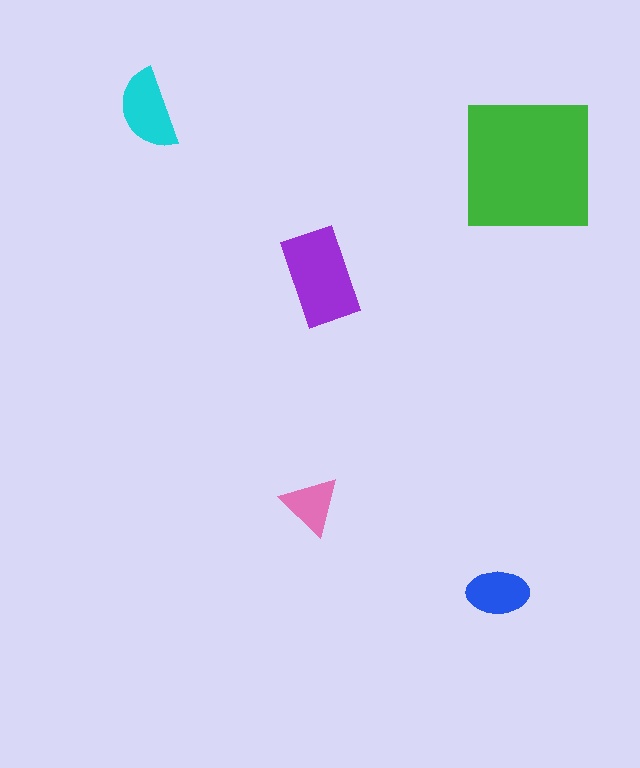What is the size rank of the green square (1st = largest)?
1st.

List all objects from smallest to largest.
The pink triangle, the blue ellipse, the cyan semicircle, the purple rectangle, the green square.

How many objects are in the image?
There are 5 objects in the image.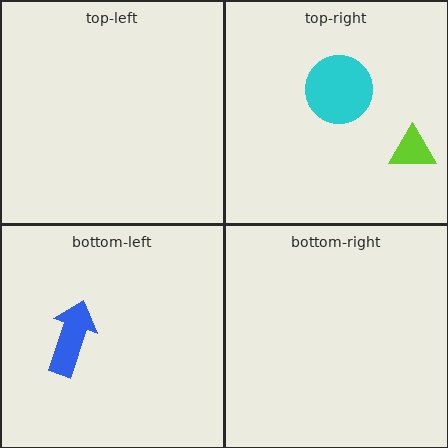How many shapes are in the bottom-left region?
1.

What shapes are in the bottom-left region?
The blue arrow.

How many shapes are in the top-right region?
2.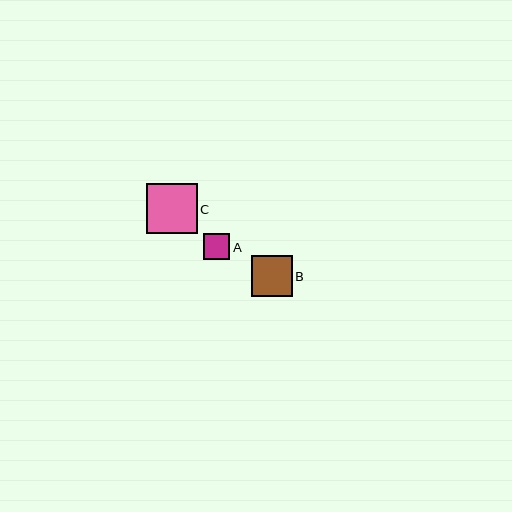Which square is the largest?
Square C is the largest with a size of approximately 50 pixels.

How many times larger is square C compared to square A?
Square C is approximately 1.9 times the size of square A.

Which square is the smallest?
Square A is the smallest with a size of approximately 27 pixels.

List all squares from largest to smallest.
From largest to smallest: C, B, A.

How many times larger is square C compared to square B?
Square C is approximately 1.2 times the size of square B.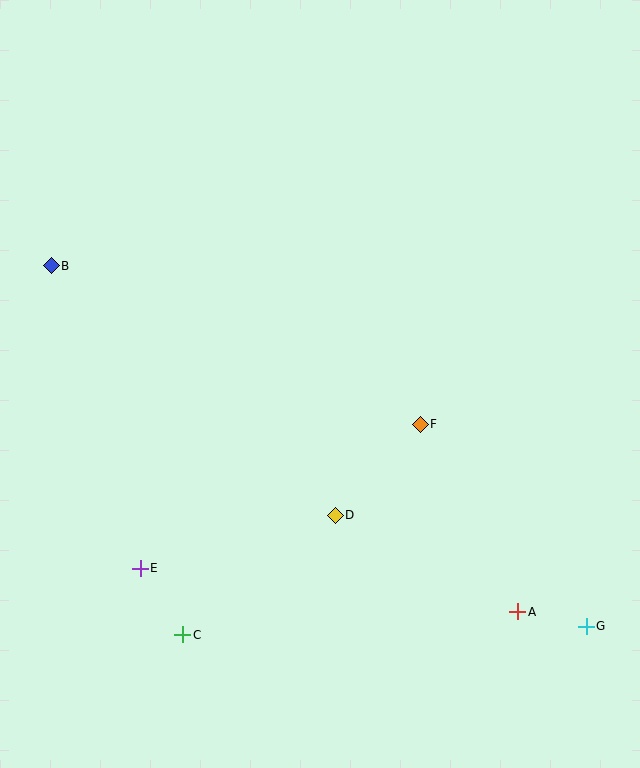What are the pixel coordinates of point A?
Point A is at (518, 612).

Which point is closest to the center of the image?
Point F at (420, 424) is closest to the center.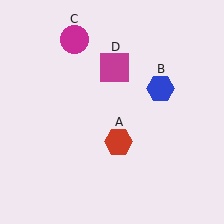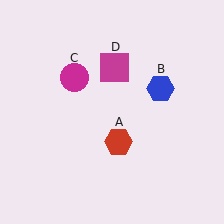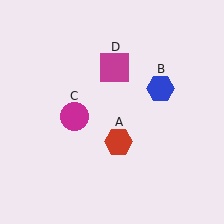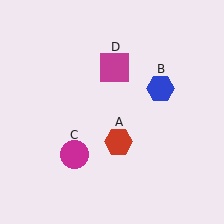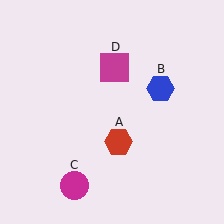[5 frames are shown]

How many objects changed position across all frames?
1 object changed position: magenta circle (object C).